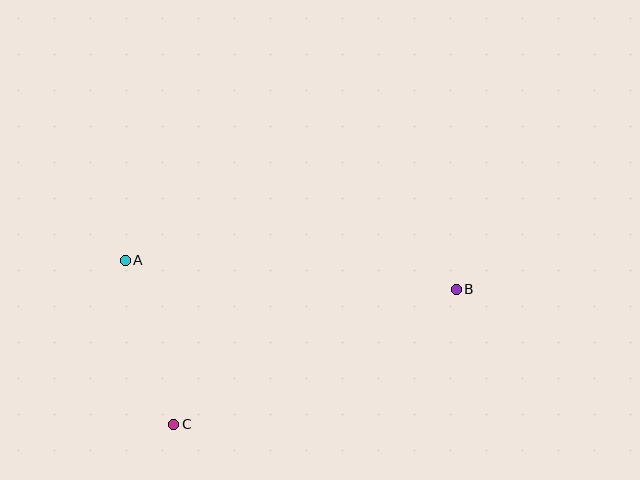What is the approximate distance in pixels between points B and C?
The distance between B and C is approximately 313 pixels.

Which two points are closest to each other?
Points A and C are closest to each other.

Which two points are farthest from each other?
Points A and B are farthest from each other.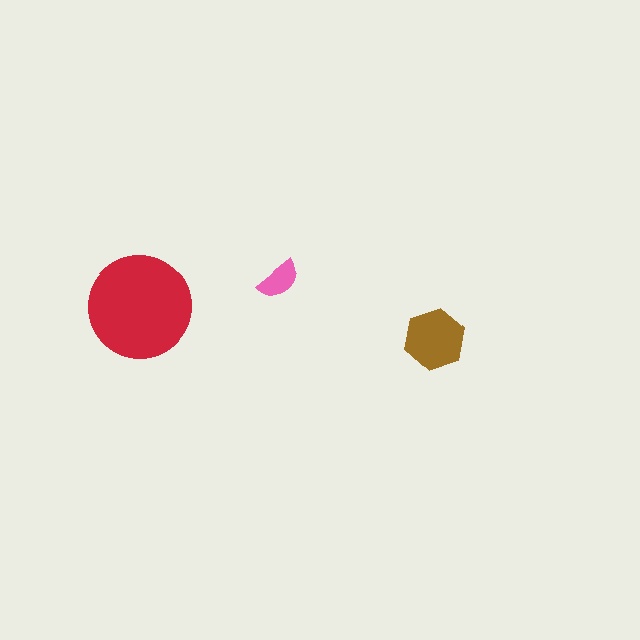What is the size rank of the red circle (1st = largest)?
1st.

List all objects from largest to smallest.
The red circle, the brown hexagon, the pink semicircle.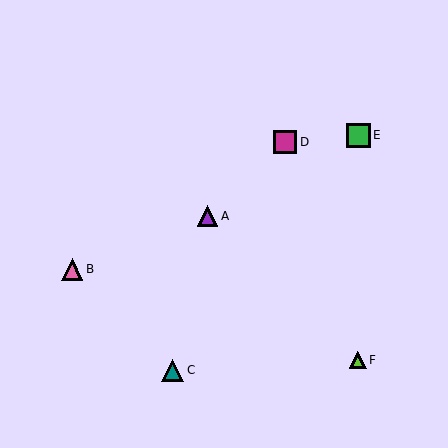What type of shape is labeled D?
Shape D is a magenta square.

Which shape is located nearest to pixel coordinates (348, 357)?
The lime triangle (labeled F) at (358, 360) is nearest to that location.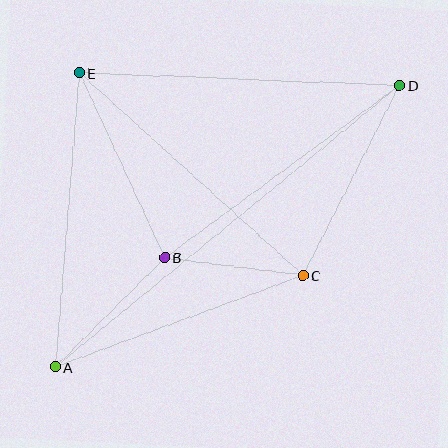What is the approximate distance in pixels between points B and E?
The distance between B and E is approximately 204 pixels.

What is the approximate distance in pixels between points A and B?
The distance between A and B is approximately 155 pixels.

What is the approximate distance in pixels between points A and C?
The distance between A and C is approximately 264 pixels.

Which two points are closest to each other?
Points B and C are closest to each other.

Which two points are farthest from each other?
Points A and D are farthest from each other.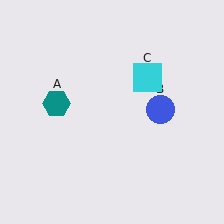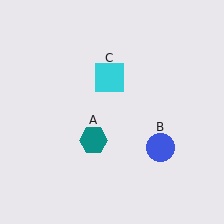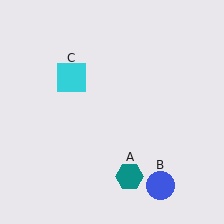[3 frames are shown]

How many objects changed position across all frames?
3 objects changed position: teal hexagon (object A), blue circle (object B), cyan square (object C).